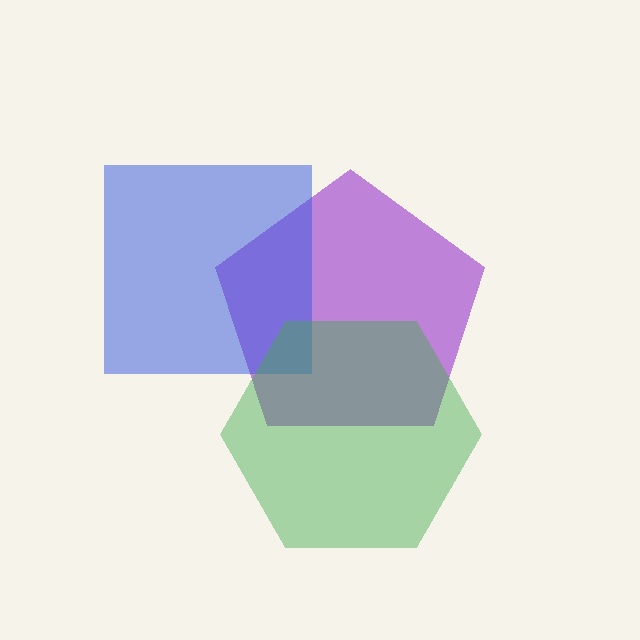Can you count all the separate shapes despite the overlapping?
Yes, there are 3 separate shapes.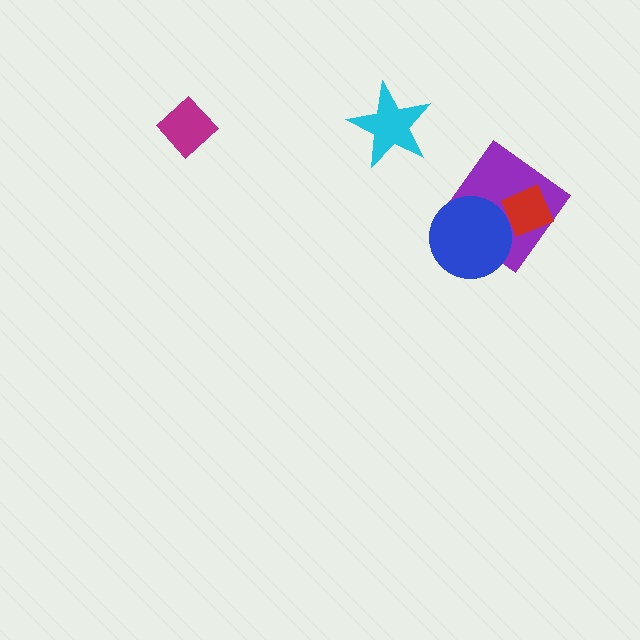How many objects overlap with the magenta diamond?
0 objects overlap with the magenta diamond.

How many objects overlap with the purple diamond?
2 objects overlap with the purple diamond.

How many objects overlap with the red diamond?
1 object overlaps with the red diamond.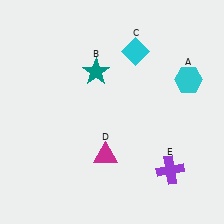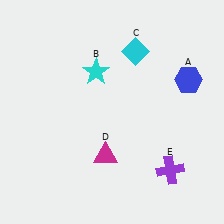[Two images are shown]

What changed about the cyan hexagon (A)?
In Image 1, A is cyan. In Image 2, it changed to blue.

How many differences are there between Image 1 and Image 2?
There are 2 differences between the two images.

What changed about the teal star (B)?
In Image 1, B is teal. In Image 2, it changed to cyan.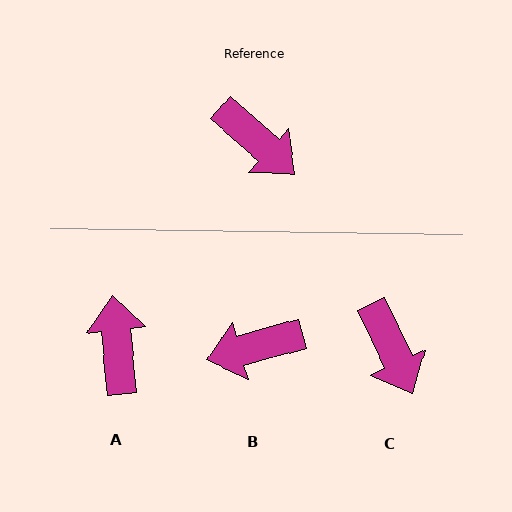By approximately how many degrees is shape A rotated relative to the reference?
Approximately 138 degrees counter-clockwise.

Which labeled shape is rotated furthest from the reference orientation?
A, about 138 degrees away.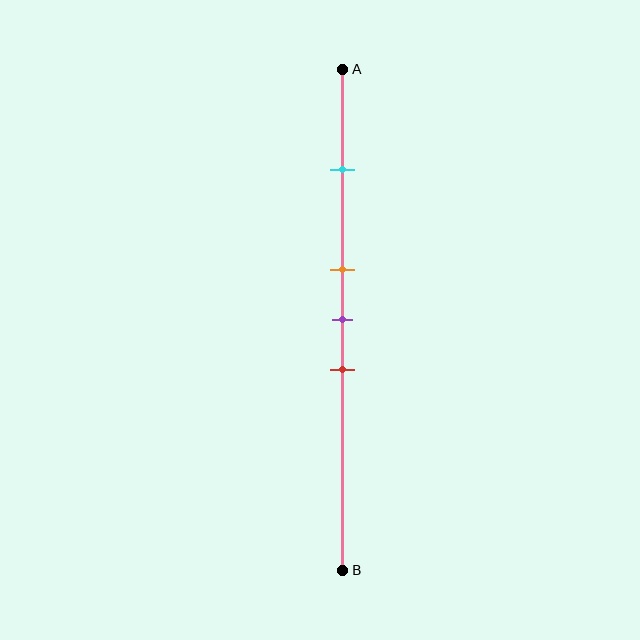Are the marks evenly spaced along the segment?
No, the marks are not evenly spaced.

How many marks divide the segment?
There are 4 marks dividing the segment.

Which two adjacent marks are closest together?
The orange and purple marks are the closest adjacent pair.